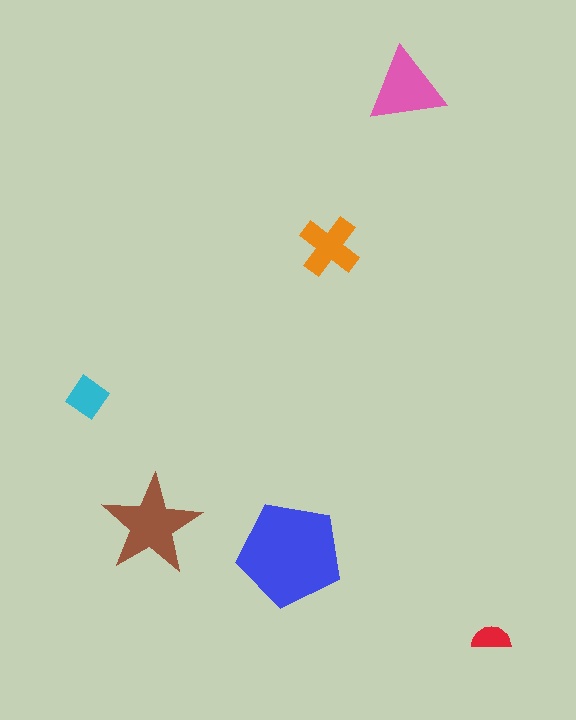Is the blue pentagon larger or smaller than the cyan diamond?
Larger.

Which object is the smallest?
The red semicircle.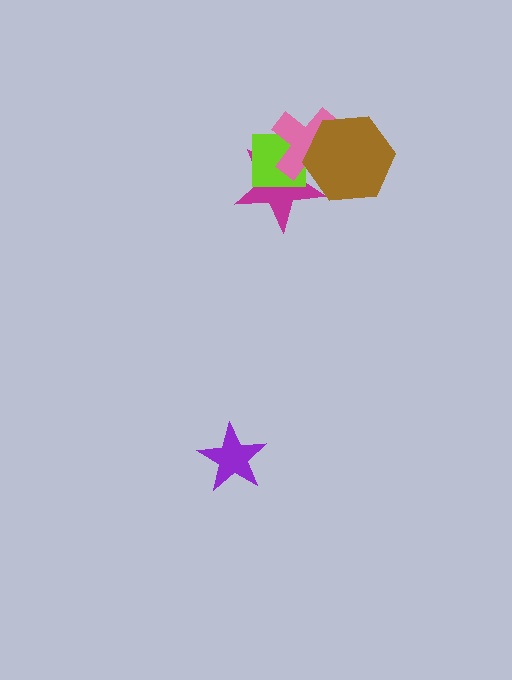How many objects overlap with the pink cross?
3 objects overlap with the pink cross.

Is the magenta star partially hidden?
Yes, it is partially covered by another shape.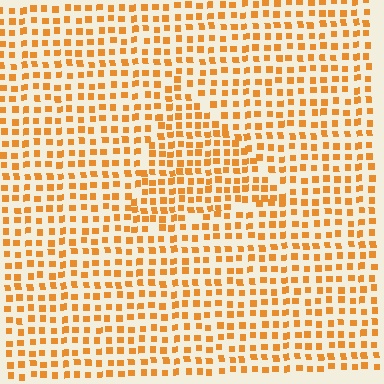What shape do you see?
I see a triangle.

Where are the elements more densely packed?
The elements are more densely packed inside the triangle boundary.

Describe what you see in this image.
The image contains small orange elements arranged at two different densities. A triangle-shaped region is visible where the elements are more densely packed than the surrounding area.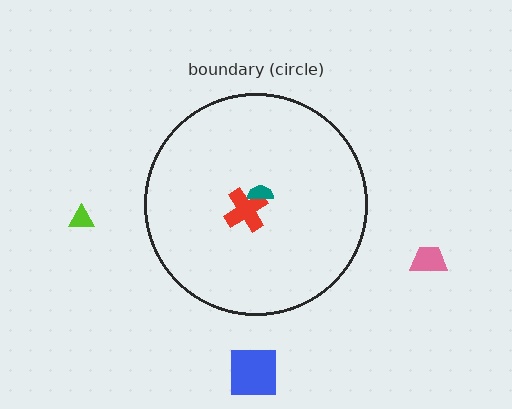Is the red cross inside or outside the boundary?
Inside.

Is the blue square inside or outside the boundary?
Outside.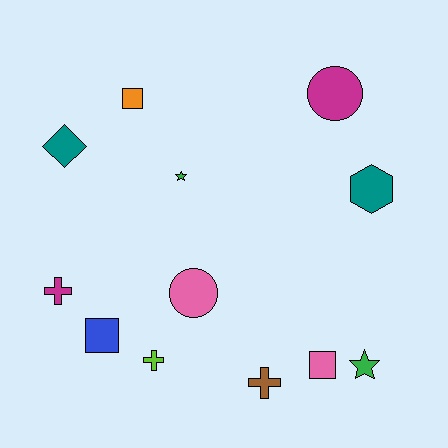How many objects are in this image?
There are 12 objects.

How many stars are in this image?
There are 2 stars.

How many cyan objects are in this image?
There are no cyan objects.